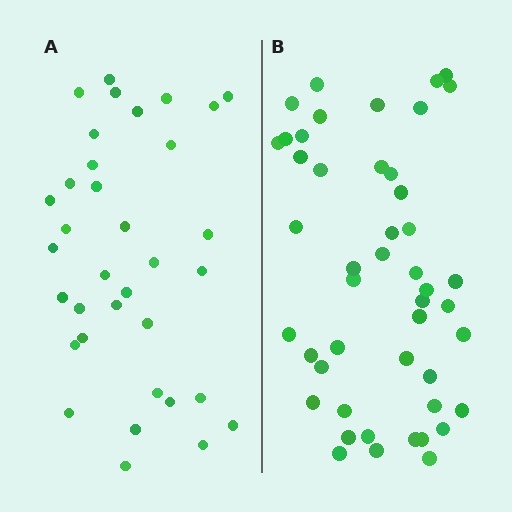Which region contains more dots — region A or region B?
Region B (the right region) has more dots.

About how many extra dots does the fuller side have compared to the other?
Region B has roughly 12 or so more dots than region A.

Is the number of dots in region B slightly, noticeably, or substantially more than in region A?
Region B has noticeably more, but not dramatically so. The ratio is roughly 1.3 to 1.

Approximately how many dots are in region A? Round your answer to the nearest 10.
About 40 dots. (The exact count is 35, which rounds to 40.)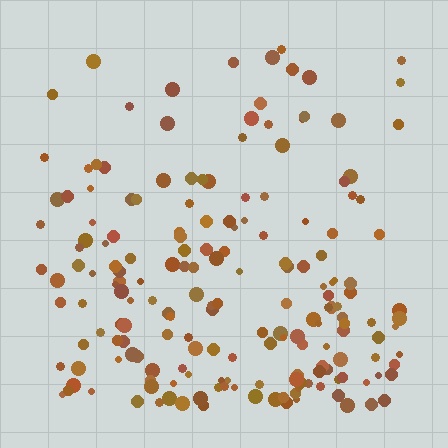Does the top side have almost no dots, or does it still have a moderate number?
Still a moderate number, just noticeably fewer than the bottom.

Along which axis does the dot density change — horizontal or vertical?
Vertical.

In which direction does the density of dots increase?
From top to bottom, with the bottom side densest.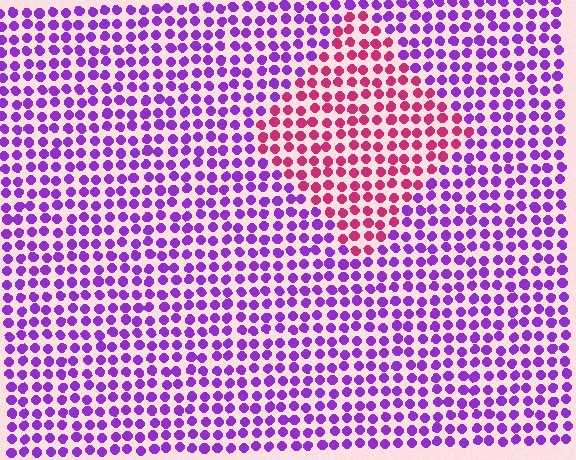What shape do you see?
I see a diamond.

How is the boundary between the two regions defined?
The boundary is defined purely by a slight shift in hue (about 55 degrees). Spacing, size, and orientation are identical on both sides.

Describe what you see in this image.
The image is filled with small purple elements in a uniform arrangement. A diamond-shaped region is visible where the elements are tinted to a slightly different hue, forming a subtle color boundary.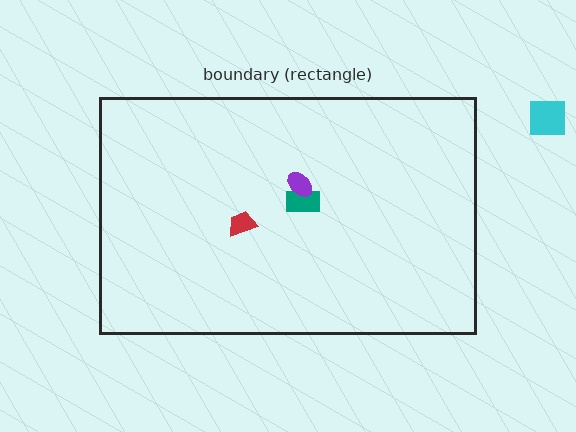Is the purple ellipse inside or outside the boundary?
Inside.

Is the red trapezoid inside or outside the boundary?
Inside.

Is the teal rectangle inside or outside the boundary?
Inside.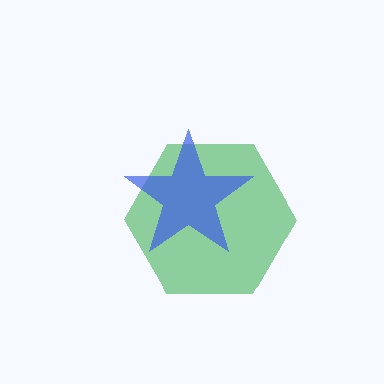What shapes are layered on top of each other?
The layered shapes are: a green hexagon, a blue star.